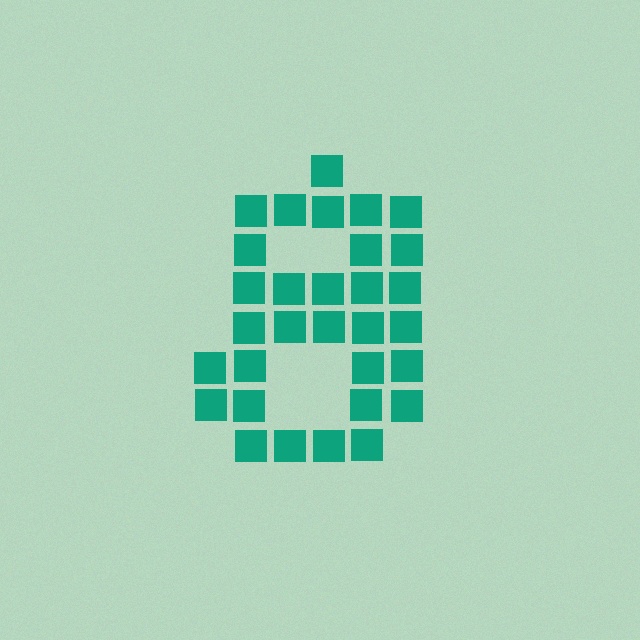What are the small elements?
The small elements are squares.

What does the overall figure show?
The overall figure shows the digit 8.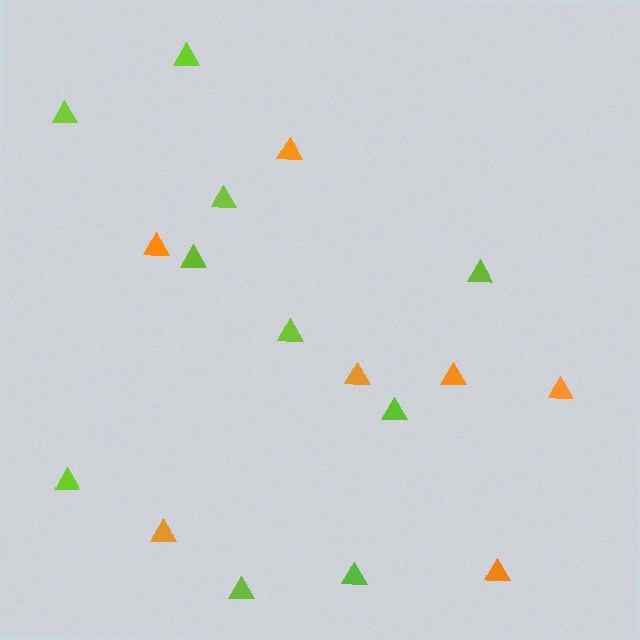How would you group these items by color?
There are 2 groups: one group of lime triangles (10) and one group of orange triangles (7).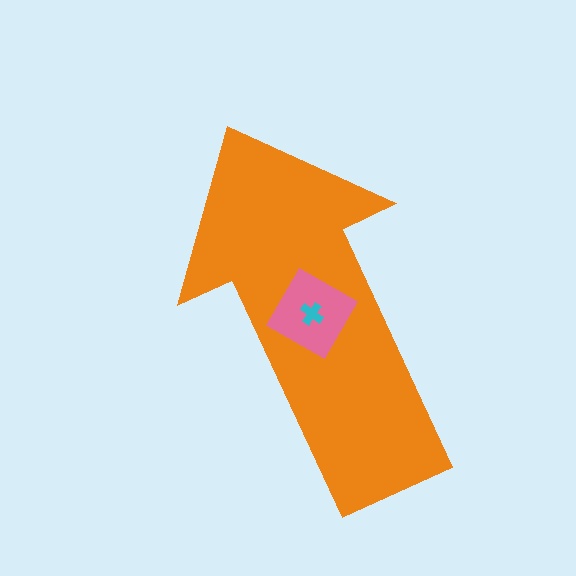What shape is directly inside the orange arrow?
The pink diamond.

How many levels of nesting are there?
3.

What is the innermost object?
The cyan cross.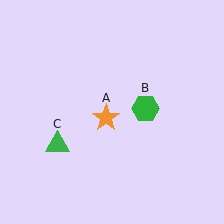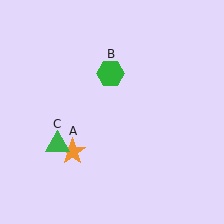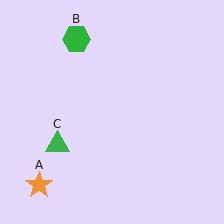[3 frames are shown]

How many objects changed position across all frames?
2 objects changed position: orange star (object A), green hexagon (object B).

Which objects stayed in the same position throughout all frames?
Green triangle (object C) remained stationary.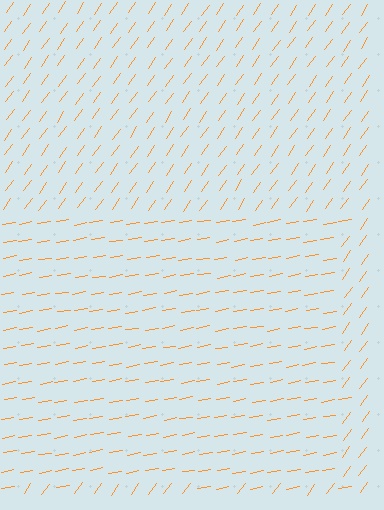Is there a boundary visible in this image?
Yes, there is a texture boundary formed by a change in line orientation.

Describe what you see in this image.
The image is filled with small orange line segments. A rectangle region in the image has lines oriented differently from the surrounding lines, creating a visible texture boundary.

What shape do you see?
I see a rectangle.